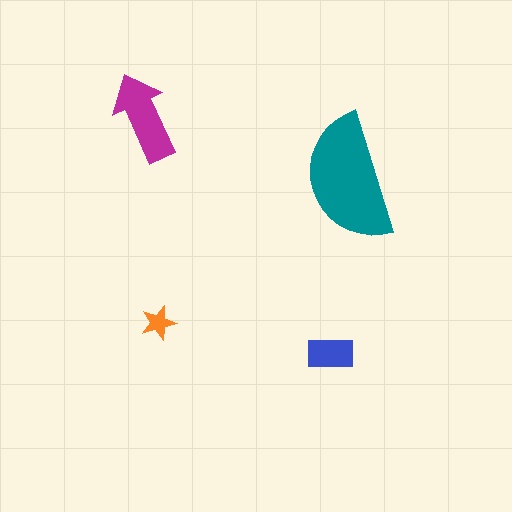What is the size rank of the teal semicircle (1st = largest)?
1st.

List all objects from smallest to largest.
The orange star, the blue rectangle, the magenta arrow, the teal semicircle.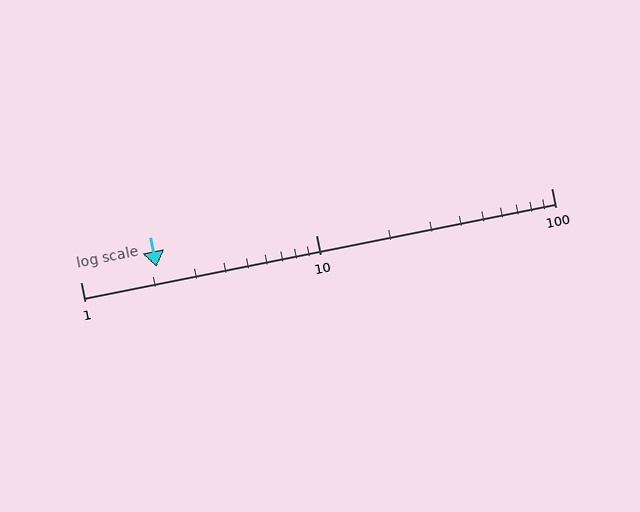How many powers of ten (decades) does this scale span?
The scale spans 2 decades, from 1 to 100.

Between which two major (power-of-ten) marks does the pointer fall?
The pointer is between 1 and 10.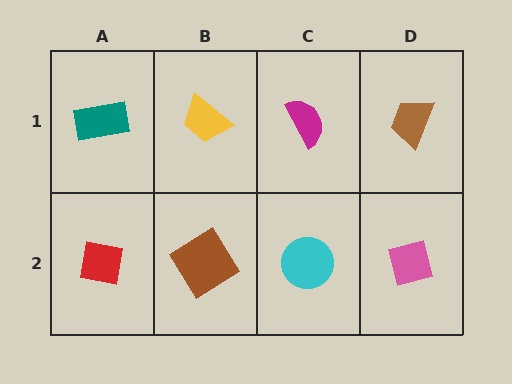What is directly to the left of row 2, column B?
A red square.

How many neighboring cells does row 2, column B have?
3.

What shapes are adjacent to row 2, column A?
A teal rectangle (row 1, column A), a brown diamond (row 2, column B).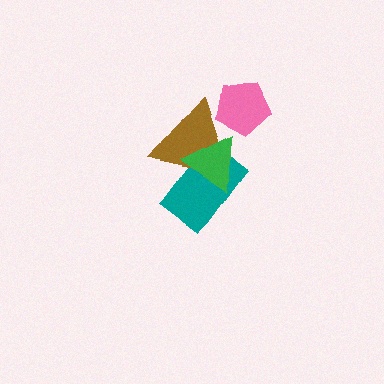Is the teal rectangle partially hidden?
Yes, it is partially covered by another shape.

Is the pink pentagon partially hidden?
No, no other shape covers it.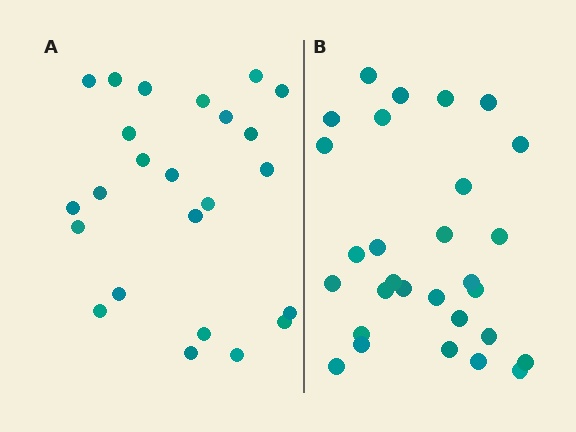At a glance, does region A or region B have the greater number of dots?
Region B (the right region) has more dots.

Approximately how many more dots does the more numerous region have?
Region B has about 5 more dots than region A.